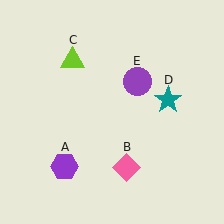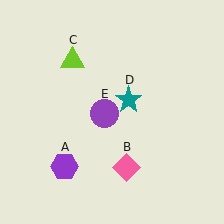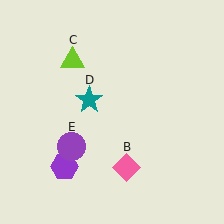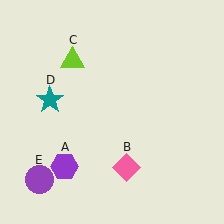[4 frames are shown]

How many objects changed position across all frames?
2 objects changed position: teal star (object D), purple circle (object E).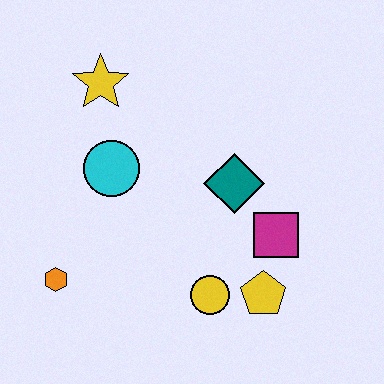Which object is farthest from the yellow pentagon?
The yellow star is farthest from the yellow pentagon.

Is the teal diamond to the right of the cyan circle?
Yes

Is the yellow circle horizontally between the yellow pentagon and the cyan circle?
Yes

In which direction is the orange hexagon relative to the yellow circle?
The orange hexagon is to the left of the yellow circle.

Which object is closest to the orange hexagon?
The cyan circle is closest to the orange hexagon.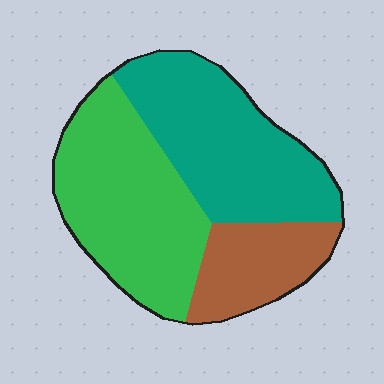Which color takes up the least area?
Brown, at roughly 20%.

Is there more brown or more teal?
Teal.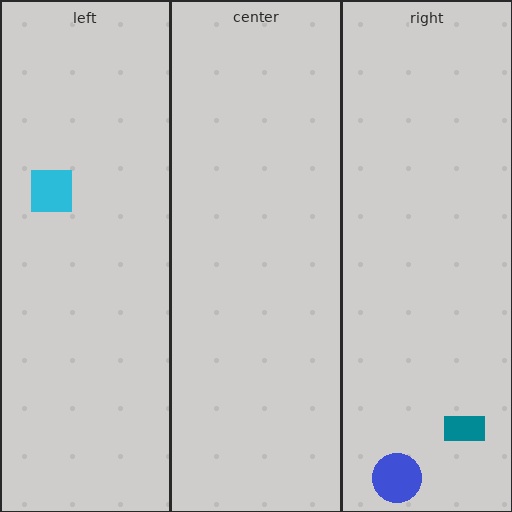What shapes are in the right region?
The teal rectangle, the blue circle.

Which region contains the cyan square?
The left region.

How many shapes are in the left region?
1.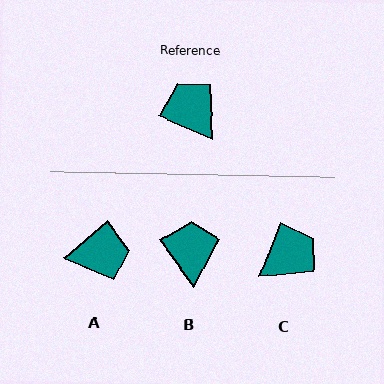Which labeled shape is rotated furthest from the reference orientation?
A, about 115 degrees away.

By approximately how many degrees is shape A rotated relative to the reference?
Approximately 115 degrees clockwise.